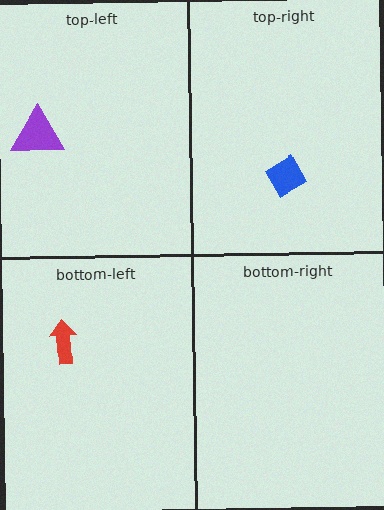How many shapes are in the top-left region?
1.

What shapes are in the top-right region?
The blue diamond.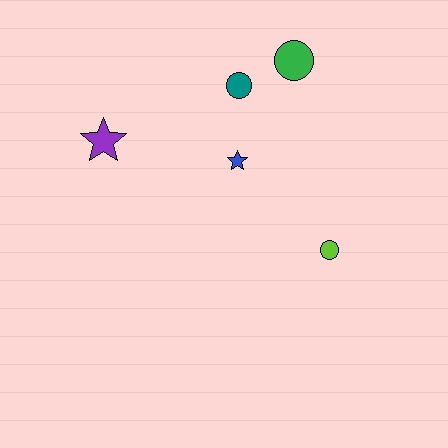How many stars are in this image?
There are 2 stars.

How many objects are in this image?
There are 5 objects.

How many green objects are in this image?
There is 1 green object.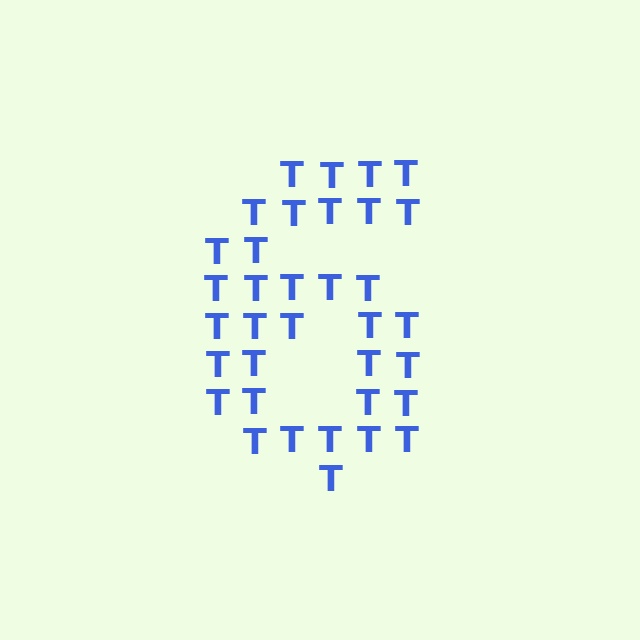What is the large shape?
The large shape is the digit 6.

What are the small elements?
The small elements are letter T's.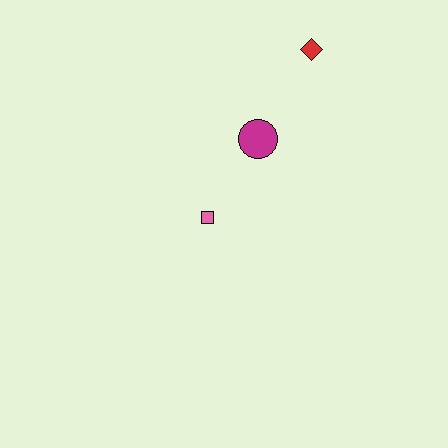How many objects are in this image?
There are 3 objects.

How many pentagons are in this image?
There are no pentagons.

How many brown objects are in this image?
There are no brown objects.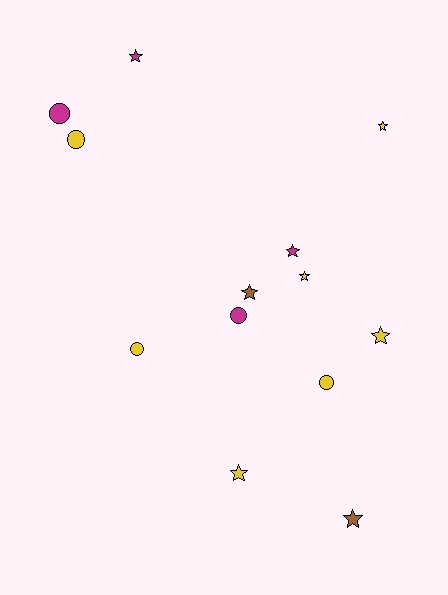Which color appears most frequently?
Yellow, with 7 objects.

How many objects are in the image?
There are 13 objects.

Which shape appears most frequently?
Star, with 8 objects.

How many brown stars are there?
There are 2 brown stars.